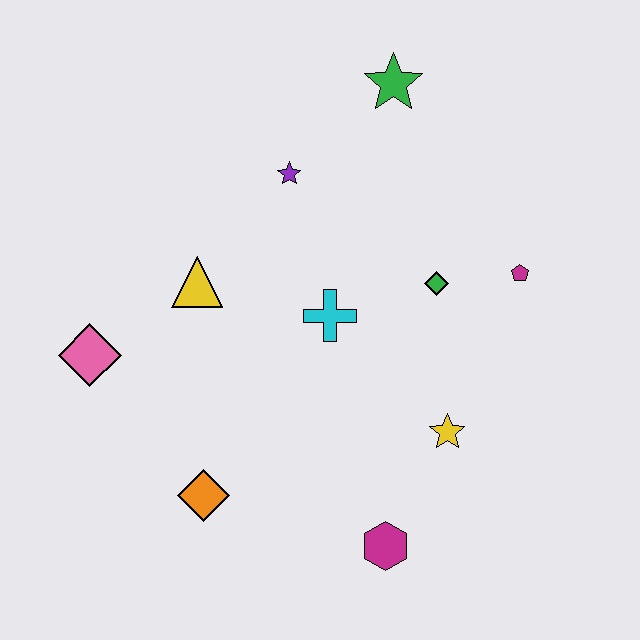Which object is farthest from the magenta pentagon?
The pink diamond is farthest from the magenta pentagon.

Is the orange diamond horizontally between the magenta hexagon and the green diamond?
No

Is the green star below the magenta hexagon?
No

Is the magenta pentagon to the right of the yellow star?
Yes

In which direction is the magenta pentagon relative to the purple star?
The magenta pentagon is to the right of the purple star.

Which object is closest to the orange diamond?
The pink diamond is closest to the orange diamond.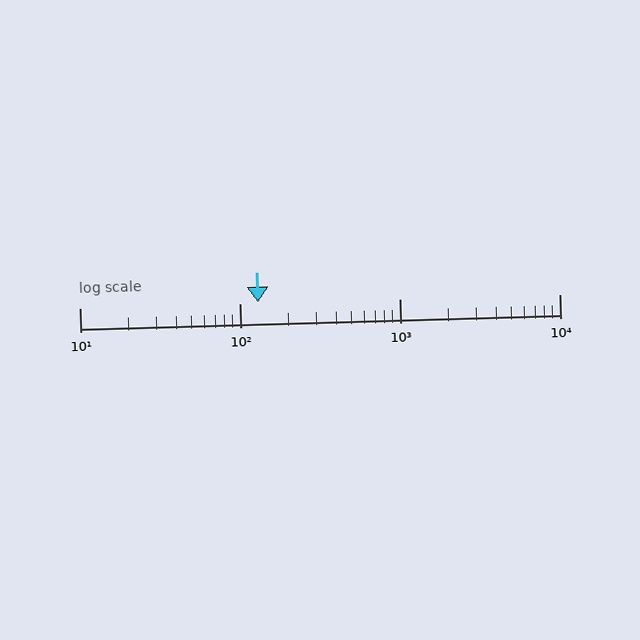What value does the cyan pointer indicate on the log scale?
The pointer indicates approximately 130.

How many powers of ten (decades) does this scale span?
The scale spans 3 decades, from 10 to 10000.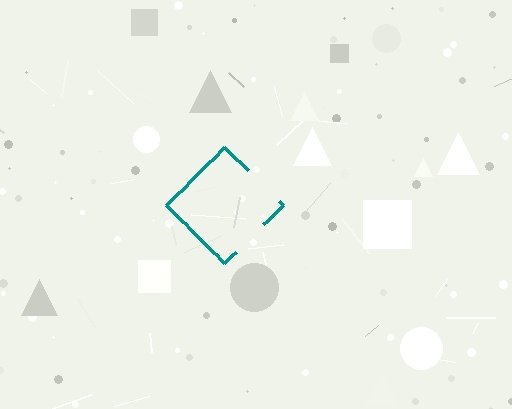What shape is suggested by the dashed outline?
The dashed outline suggests a diamond.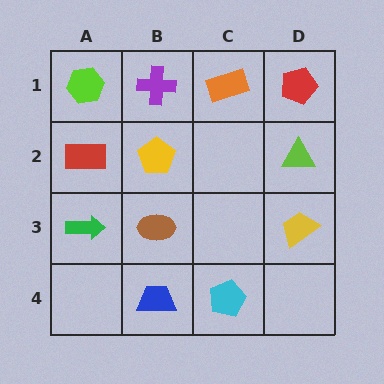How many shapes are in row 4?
2 shapes.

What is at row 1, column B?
A purple cross.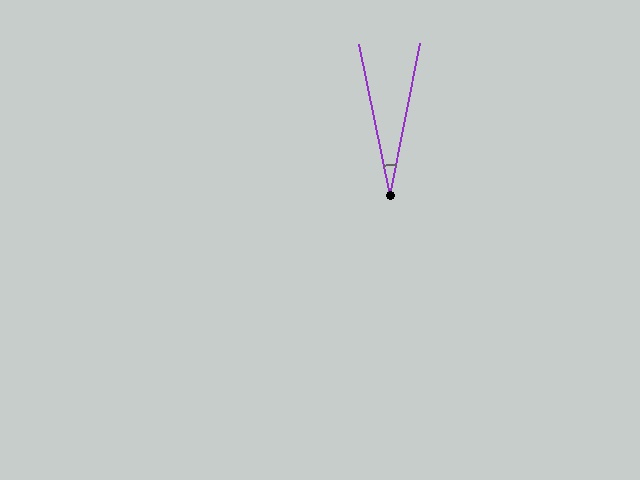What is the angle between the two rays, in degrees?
Approximately 23 degrees.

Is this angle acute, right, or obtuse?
It is acute.